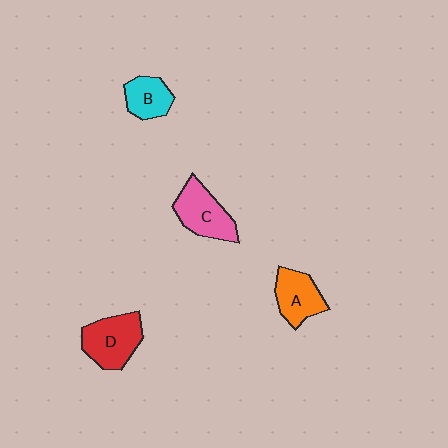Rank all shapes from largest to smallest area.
From largest to smallest: D (red), C (pink), A (orange), B (cyan).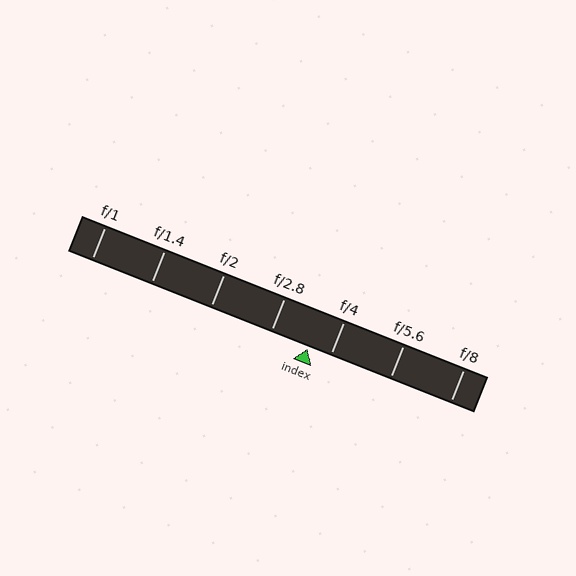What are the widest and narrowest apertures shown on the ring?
The widest aperture shown is f/1 and the narrowest is f/8.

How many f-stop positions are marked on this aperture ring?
There are 7 f-stop positions marked.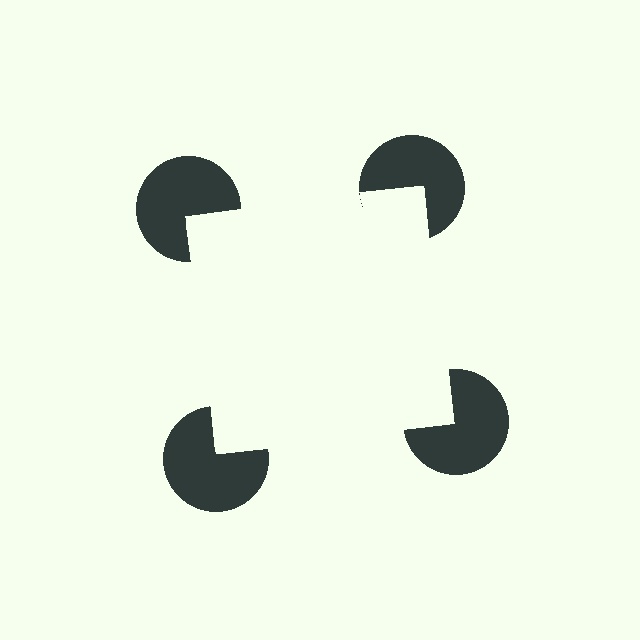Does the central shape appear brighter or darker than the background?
It typically appears slightly brighter than the background, even though no actual brightness change is drawn.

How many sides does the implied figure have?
4 sides.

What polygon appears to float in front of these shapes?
An illusory square — its edges are inferred from the aligned wedge cuts in the pac-man discs, not physically drawn.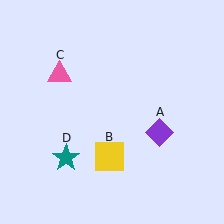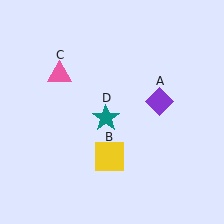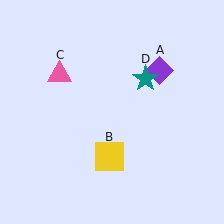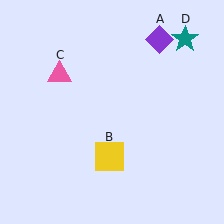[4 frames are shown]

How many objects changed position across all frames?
2 objects changed position: purple diamond (object A), teal star (object D).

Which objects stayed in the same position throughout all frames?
Yellow square (object B) and pink triangle (object C) remained stationary.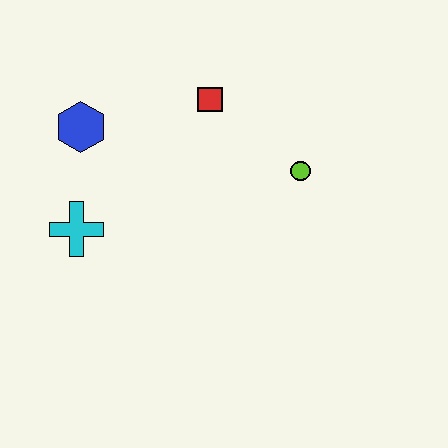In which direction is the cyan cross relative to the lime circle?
The cyan cross is to the left of the lime circle.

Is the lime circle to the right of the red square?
Yes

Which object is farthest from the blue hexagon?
The lime circle is farthest from the blue hexagon.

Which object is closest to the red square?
The lime circle is closest to the red square.